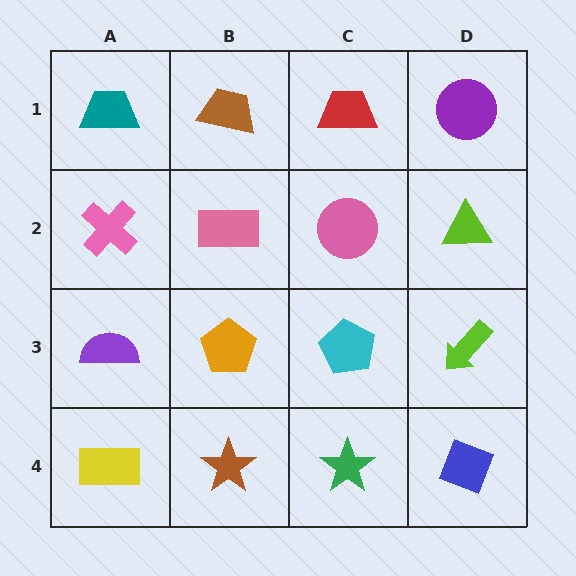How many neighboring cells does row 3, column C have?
4.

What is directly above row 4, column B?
An orange pentagon.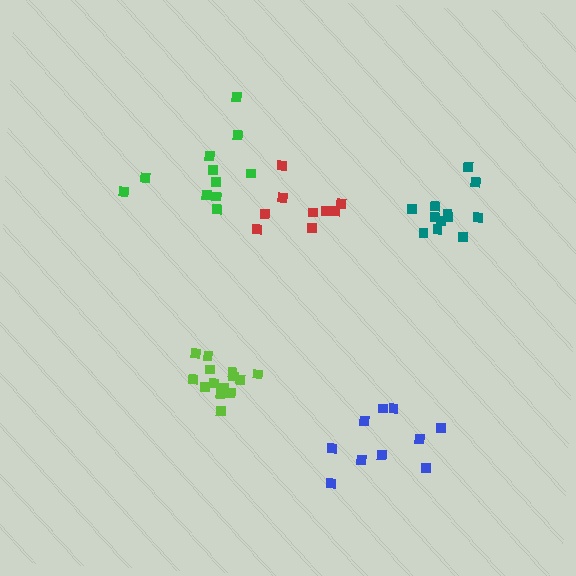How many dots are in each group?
Group 1: 14 dots, Group 2: 11 dots, Group 3: 10 dots, Group 4: 12 dots, Group 5: 9 dots (56 total).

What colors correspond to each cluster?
The clusters are colored: lime, green, blue, teal, red.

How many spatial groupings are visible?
There are 5 spatial groupings.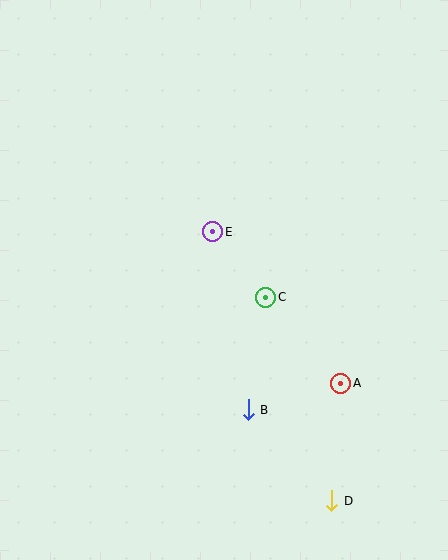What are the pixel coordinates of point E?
Point E is at (213, 232).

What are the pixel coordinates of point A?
Point A is at (341, 383).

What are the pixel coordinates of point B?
Point B is at (248, 410).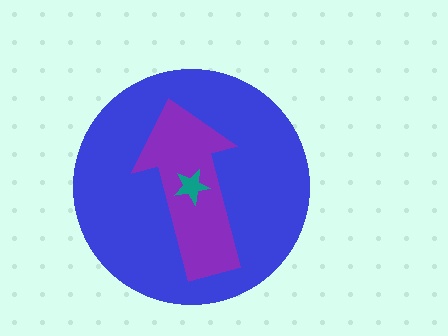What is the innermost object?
The teal star.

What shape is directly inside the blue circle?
The purple arrow.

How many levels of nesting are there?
3.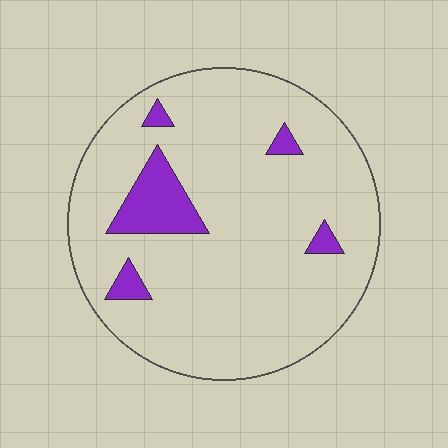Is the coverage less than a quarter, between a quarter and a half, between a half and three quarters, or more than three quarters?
Less than a quarter.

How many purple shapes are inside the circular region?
5.